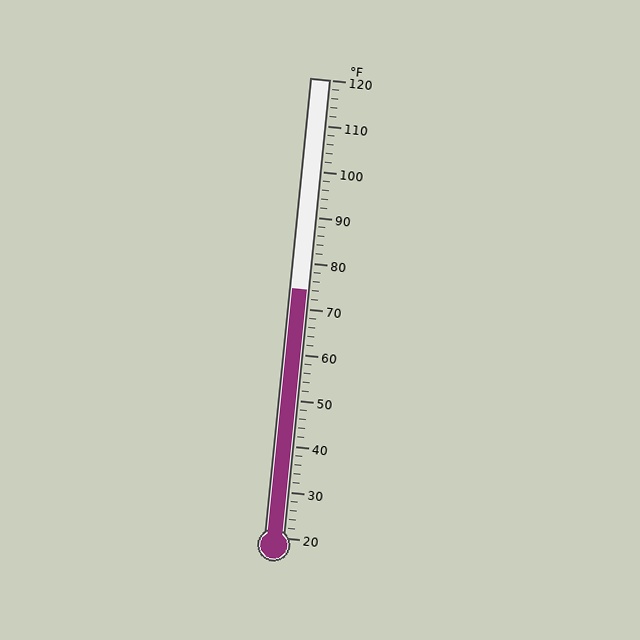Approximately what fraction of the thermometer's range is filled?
The thermometer is filled to approximately 55% of its range.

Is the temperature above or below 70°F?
The temperature is above 70°F.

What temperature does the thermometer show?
The thermometer shows approximately 74°F.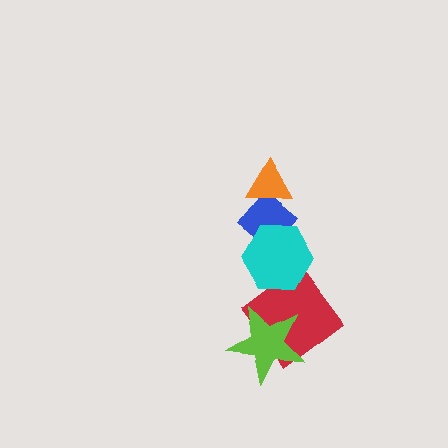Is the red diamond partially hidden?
Yes, it is partially covered by another shape.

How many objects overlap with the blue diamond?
2 objects overlap with the blue diamond.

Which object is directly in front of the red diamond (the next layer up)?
The cyan hexagon is directly in front of the red diamond.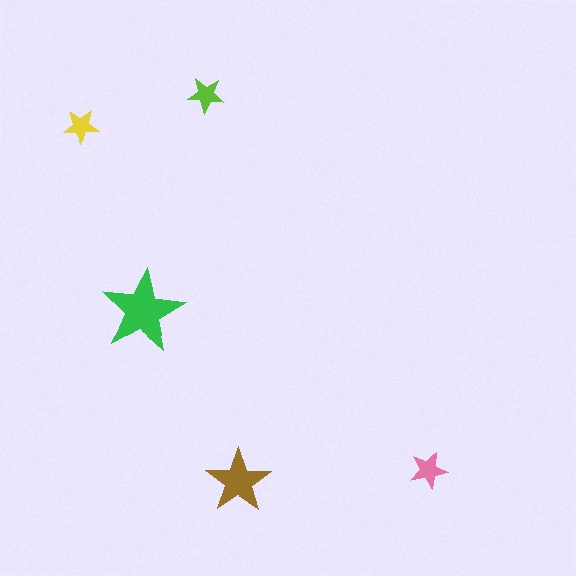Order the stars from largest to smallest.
the green one, the brown one, the pink one, the lime one, the yellow one.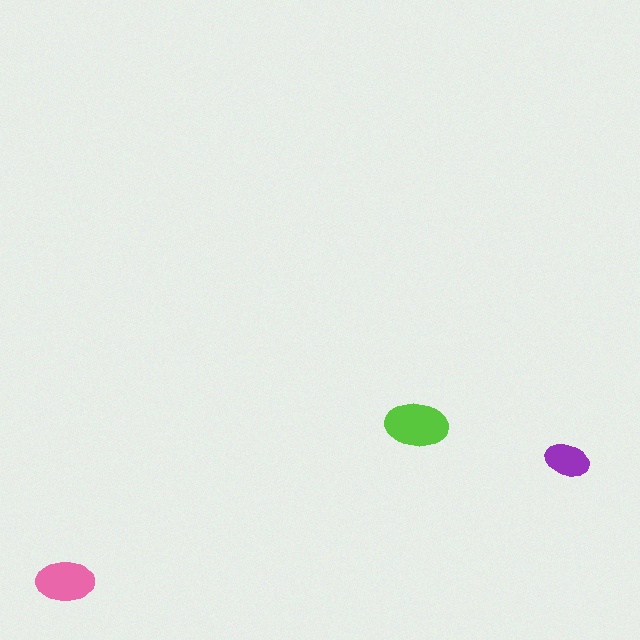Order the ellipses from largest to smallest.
the lime one, the pink one, the purple one.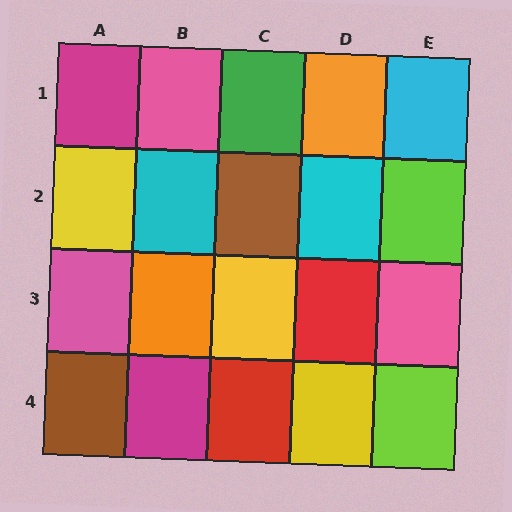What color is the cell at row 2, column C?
Brown.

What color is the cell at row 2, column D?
Cyan.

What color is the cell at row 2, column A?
Yellow.